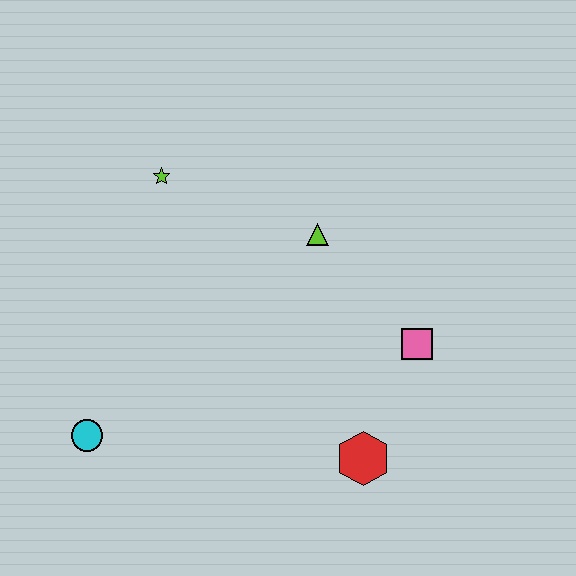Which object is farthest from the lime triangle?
The cyan circle is farthest from the lime triangle.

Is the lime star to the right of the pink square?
No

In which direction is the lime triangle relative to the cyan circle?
The lime triangle is to the right of the cyan circle.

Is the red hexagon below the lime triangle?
Yes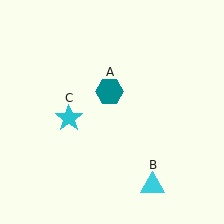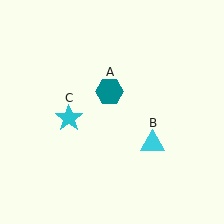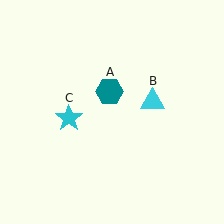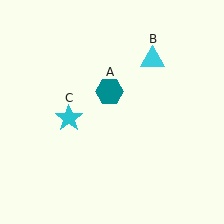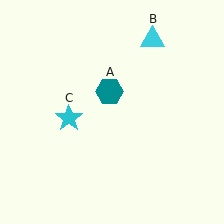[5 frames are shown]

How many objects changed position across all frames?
1 object changed position: cyan triangle (object B).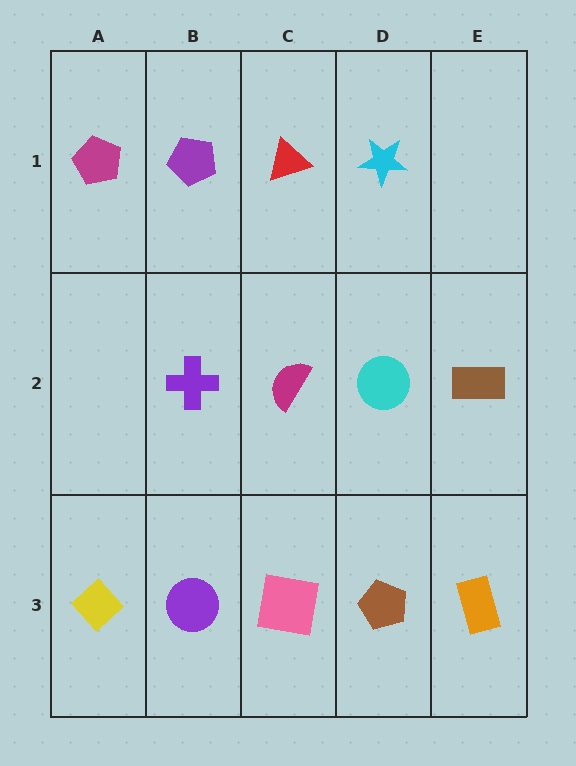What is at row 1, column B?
A purple pentagon.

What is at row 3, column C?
A pink square.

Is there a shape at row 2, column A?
No, that cell is empty.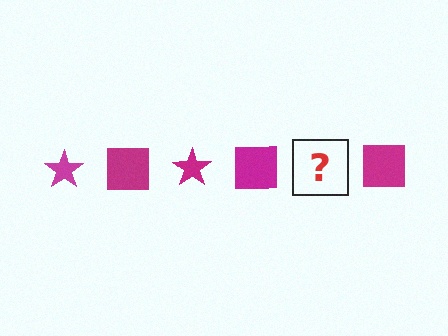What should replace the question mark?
The question mark should be replaced with a magenta star.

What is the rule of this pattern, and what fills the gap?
The rule is that the pattern cycles through star, square shapes in magenta. The gap should be filled with a magenta star.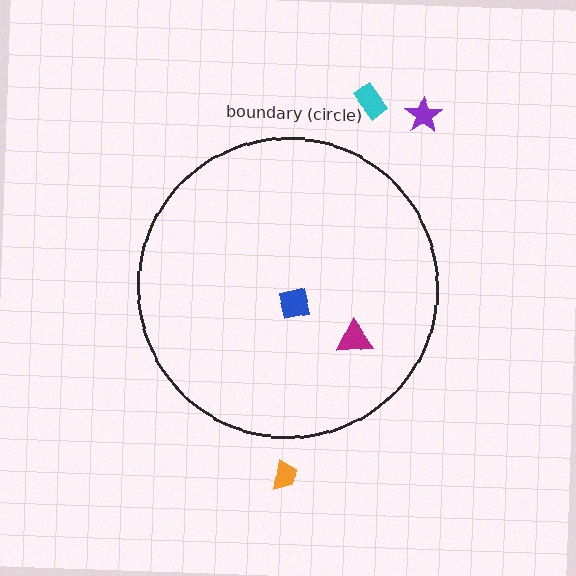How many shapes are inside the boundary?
2 inside, 3 outside.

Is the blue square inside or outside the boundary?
Inside.